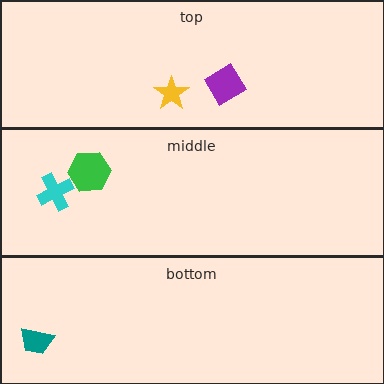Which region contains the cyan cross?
The middle region.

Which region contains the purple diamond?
The top region.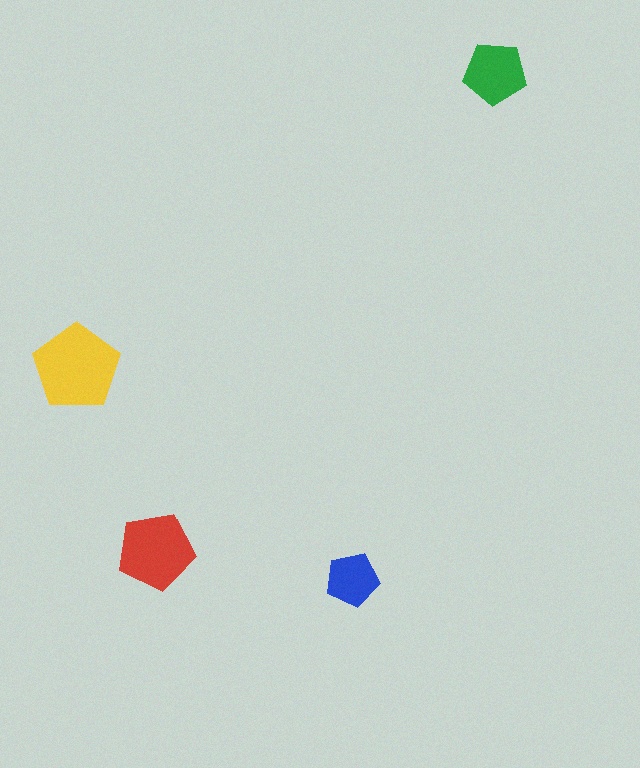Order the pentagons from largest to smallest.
the yellow one, the red one, the green one, the blue one.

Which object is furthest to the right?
The green pentagon is rightmost.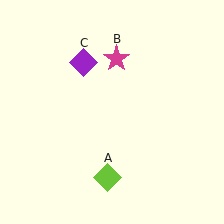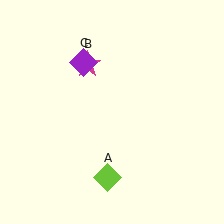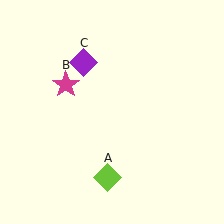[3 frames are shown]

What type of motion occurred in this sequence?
The magenta star (object B) rotated counterclockwise around the center of the scene.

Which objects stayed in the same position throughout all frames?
Lime diamond (object A) and purple diamond (object C) remained stationary.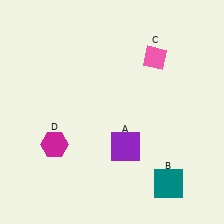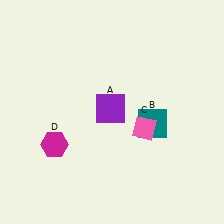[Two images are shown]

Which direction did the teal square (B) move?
The teal square (B) moved up.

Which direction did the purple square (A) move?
The purple square (A) moved up.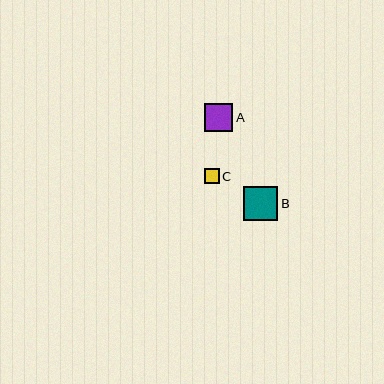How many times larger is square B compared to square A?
Square B is approximately 1.2 times the size of square A.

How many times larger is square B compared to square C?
Square B is approximately 2.3 times the size of square C.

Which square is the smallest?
Square C is the smallest with a size of approximately 15 pixels.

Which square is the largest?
Square B is the largest with a size of approximately 35 pixels.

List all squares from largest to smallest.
From largest to smallest: B, A, C.